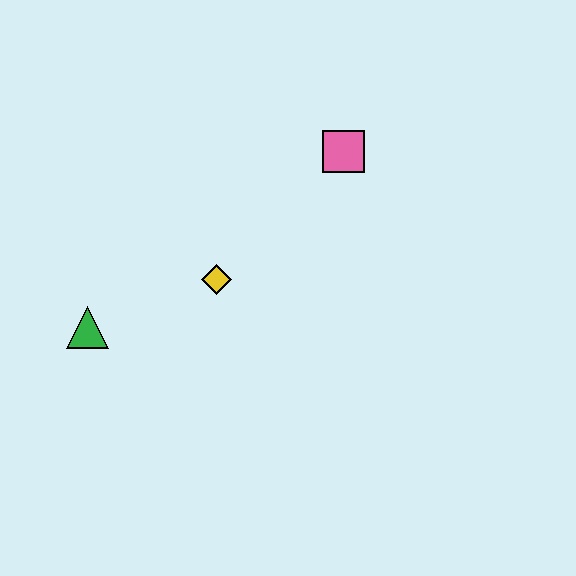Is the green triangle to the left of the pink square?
Yes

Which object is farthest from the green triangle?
The pink square is farthest from the green triangle.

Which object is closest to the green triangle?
The yellow diamond is closest to the green triangle.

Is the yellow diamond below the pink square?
Yes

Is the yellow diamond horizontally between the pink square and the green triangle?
Yes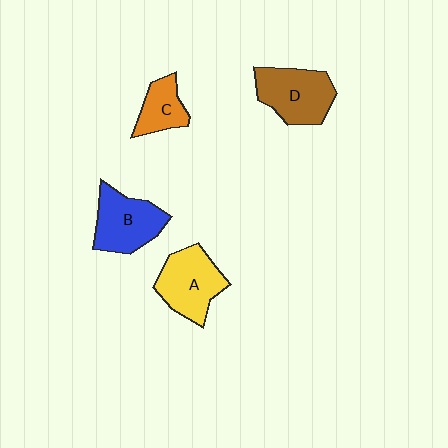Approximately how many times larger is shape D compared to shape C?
Approximately 1.7 times.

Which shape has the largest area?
Shape D (brown).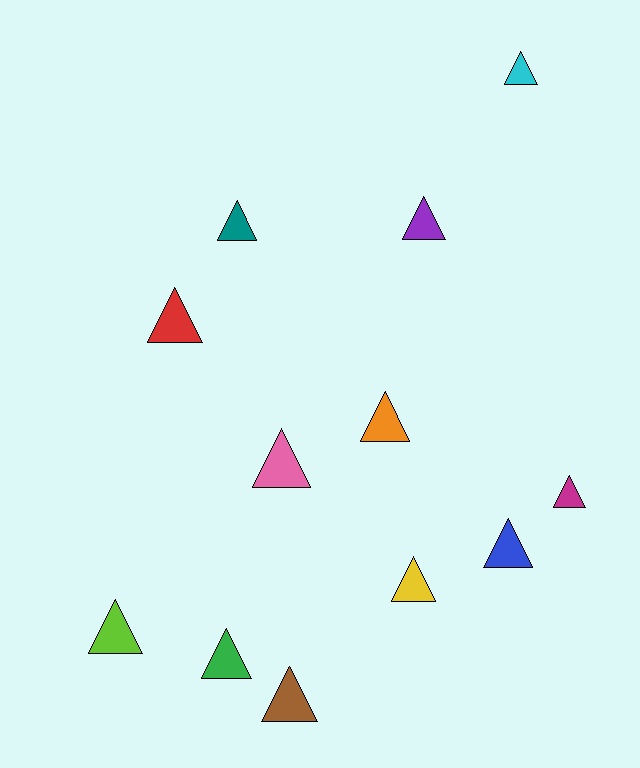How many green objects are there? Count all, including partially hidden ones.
There is 1 green object.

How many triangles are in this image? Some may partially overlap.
There are 12 triangles.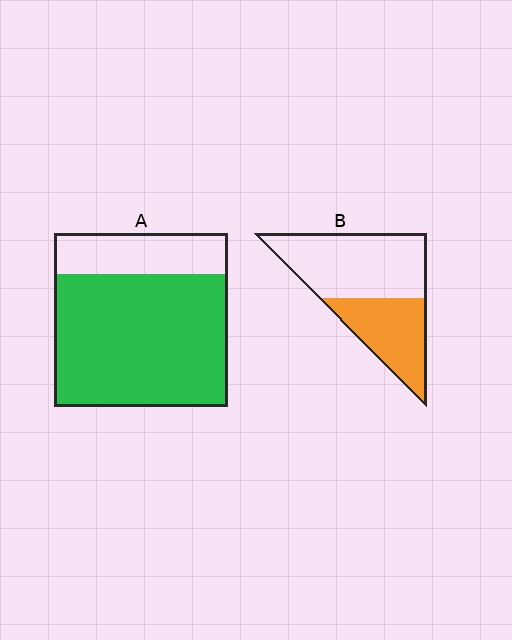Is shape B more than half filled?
No.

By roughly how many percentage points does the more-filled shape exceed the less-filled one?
By roughly 35 percentage points (A over B).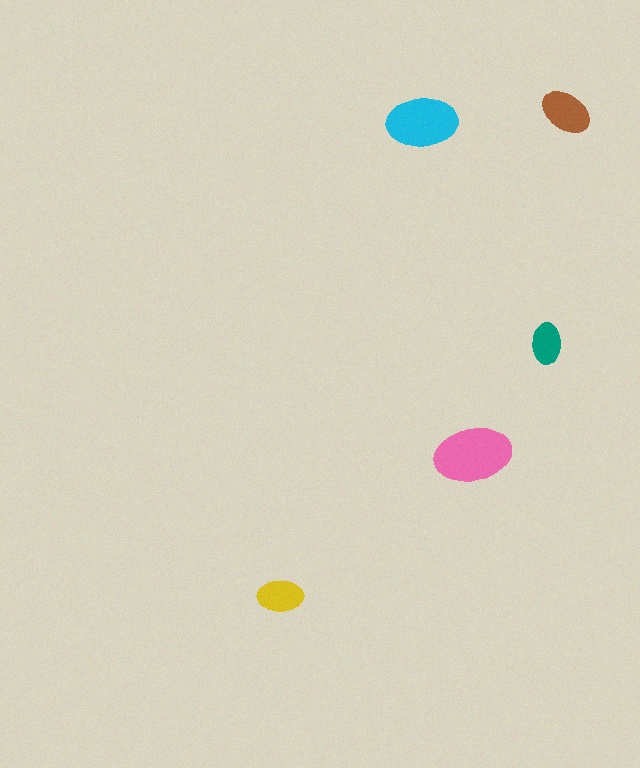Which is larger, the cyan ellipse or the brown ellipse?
The cyan one.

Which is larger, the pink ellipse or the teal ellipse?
The pink one.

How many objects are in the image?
There are 5 objects in the image.